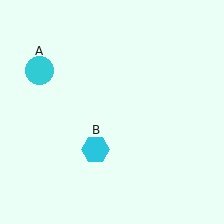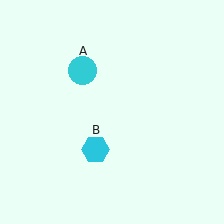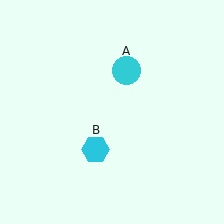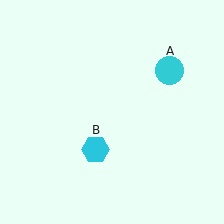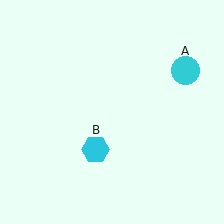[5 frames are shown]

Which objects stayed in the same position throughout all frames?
Cyan hexagon (object B) remained stationary.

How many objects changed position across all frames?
1 object changed position: cyan circle (object A).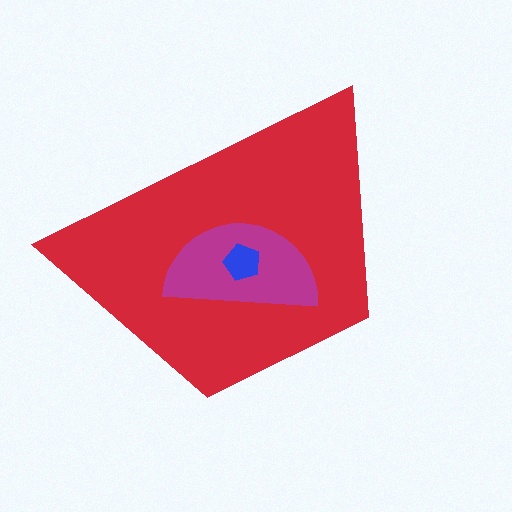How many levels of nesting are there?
3.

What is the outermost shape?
The red trapezoid.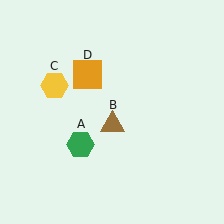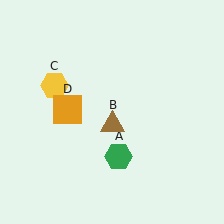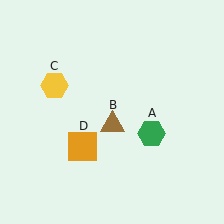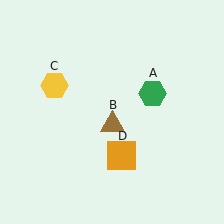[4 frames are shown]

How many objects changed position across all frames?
2 objects changed position: green hexagon (object A), orange square (object D).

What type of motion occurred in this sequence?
The green hexagon (object A), orange square (object D) rotated counterclockwise around the center of the scene.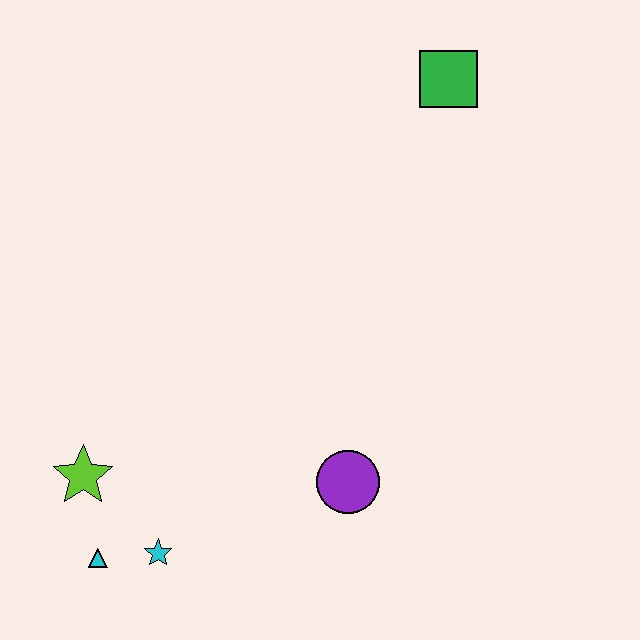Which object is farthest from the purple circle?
The green square is farthest from the purple circle.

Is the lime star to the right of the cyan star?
No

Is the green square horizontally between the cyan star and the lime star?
No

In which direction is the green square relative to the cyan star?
The green square is above the cyan star.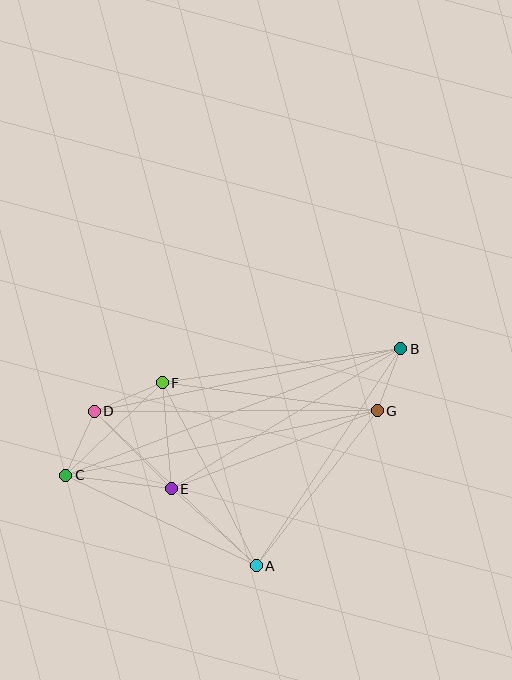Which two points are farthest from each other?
Points B and C are farthest from each other.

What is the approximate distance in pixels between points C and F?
The distance between C and F is approximately 134 pixels.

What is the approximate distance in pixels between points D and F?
The distance between D and F is approximately 74 pixels.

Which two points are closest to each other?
Points B and G are closest to each other.